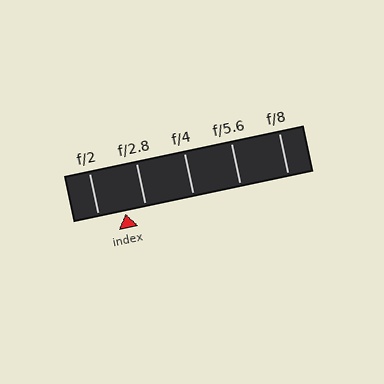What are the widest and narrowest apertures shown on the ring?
The widest aperture shown is f/2 and the narrowest is f/8.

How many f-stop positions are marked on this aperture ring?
There are 5 f-stop positions marked.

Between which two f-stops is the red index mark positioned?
The index mark is between f/2 and f/2.8.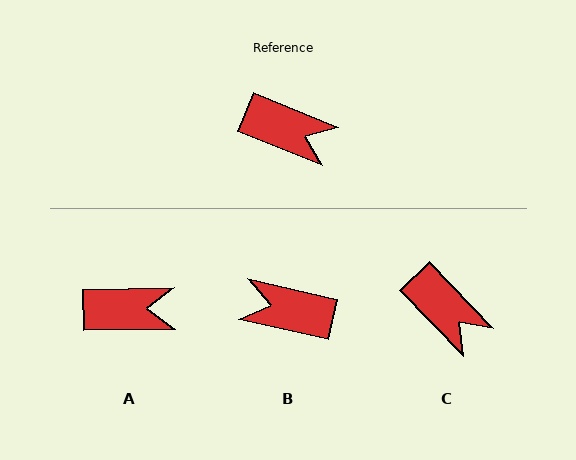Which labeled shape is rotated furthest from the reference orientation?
B, about 171 degrees away.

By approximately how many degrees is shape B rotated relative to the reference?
Approximately 171 degrees clockwise.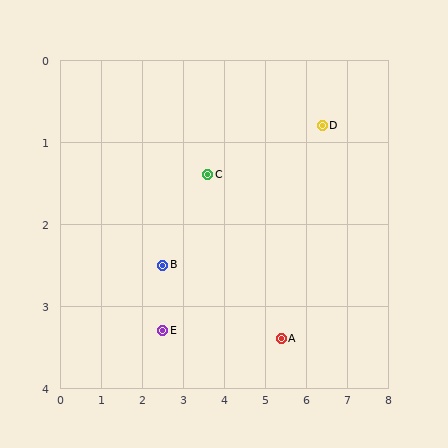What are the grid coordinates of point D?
Point D is at approximately (6.4, 0.8).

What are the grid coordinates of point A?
Point A is at approximately (5.4, 3.4).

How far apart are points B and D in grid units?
Points B and D are about 4.3 grid units apart.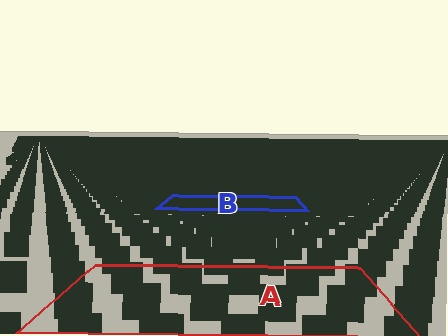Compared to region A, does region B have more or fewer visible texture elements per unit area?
Region B has more texture elements per unit area — they are packed more densely because it is farther away.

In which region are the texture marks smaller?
The texture marks are smaller in region B, because it is farther away.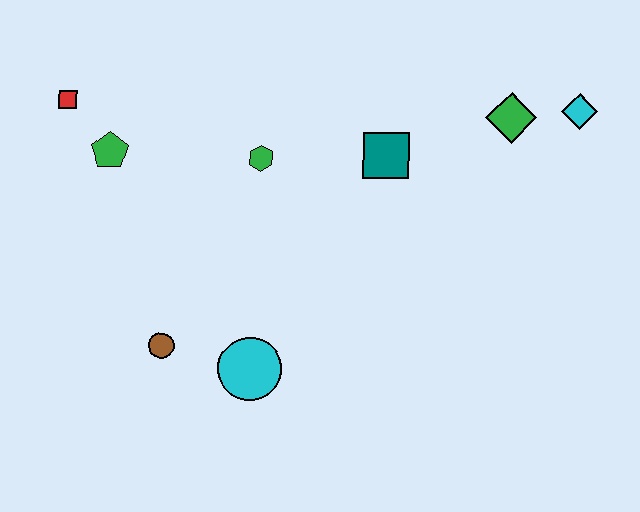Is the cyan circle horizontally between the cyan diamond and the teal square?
No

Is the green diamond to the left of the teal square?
No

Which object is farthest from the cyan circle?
The cyan diamond is farthest from the cyan circle.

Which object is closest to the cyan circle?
The brown circle is closest to the cyan circle.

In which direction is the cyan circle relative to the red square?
The cyan circle is below the red square.